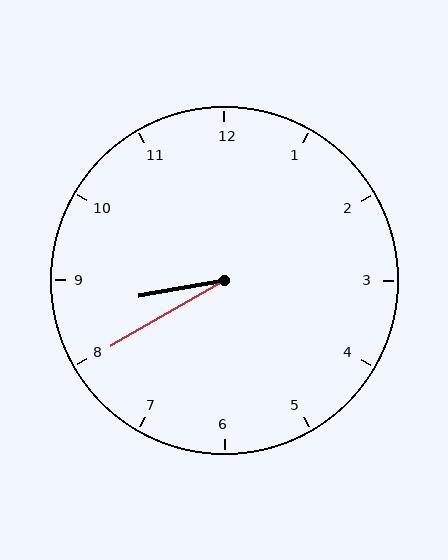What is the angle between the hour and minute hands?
Approximately 20 degrees.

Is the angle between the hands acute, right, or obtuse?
It is acute.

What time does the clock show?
8:40.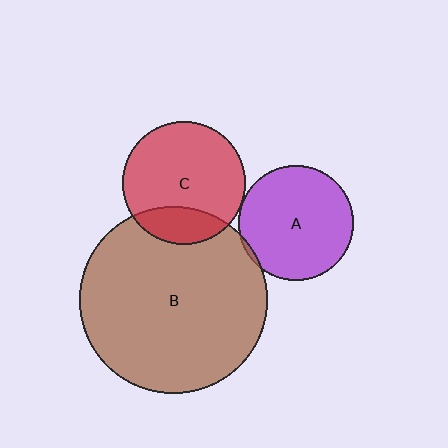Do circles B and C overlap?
Yes.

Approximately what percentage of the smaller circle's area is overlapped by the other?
Approximately 20%.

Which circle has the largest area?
Circle B (brown).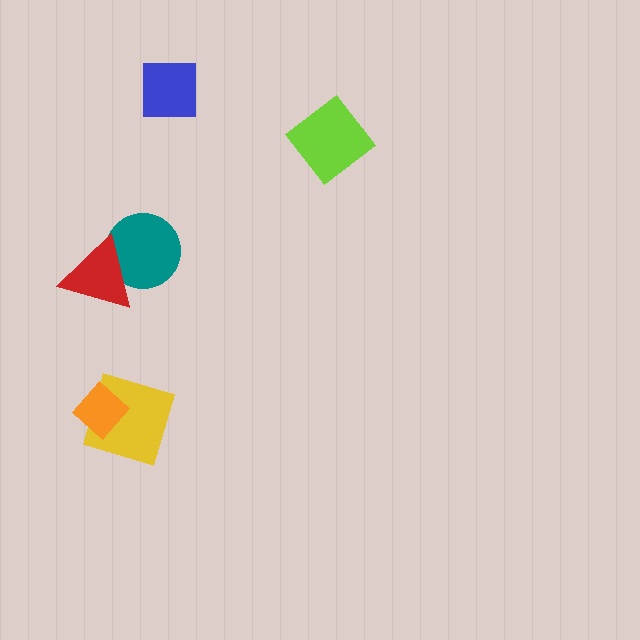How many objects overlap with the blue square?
0 objects overlap with the blue square.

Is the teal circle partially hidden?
Yes, it is partially covered by another shape.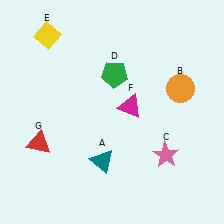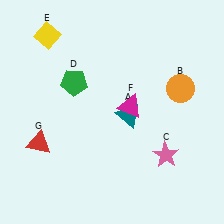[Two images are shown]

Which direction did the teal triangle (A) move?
The teal triangle (A) moved up.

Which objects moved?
The objects that moved are: the teal triangle (A), the green pentagon (D).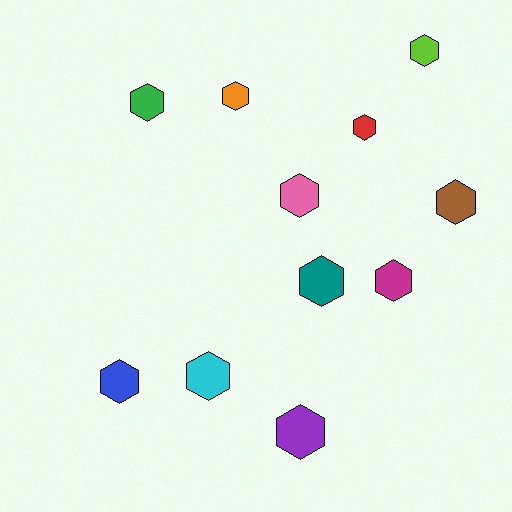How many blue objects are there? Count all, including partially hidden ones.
There is 1 blue object.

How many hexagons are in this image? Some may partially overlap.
There are 11 hexagons.